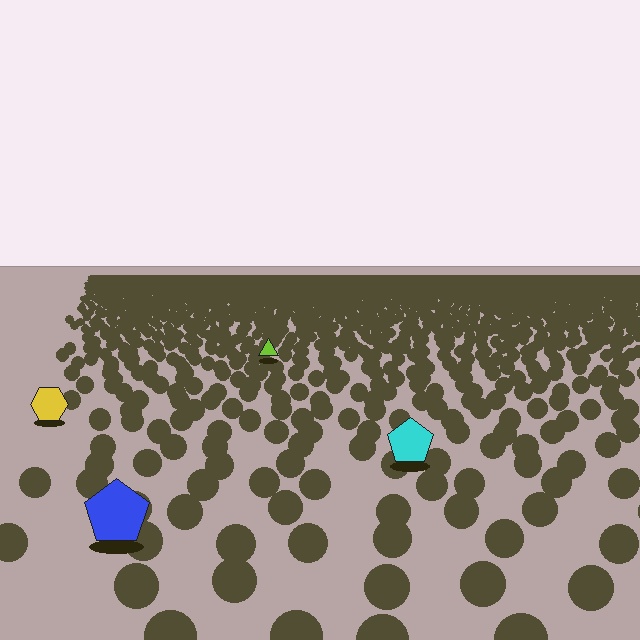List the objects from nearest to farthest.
From nearest to farthest: the blue pentagon, the cyan pentagon, the yellow hexagon, the lime triangle.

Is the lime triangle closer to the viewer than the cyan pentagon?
No. The cyan pentagon is closer — you can tell from the texture gradient: the ground texture is coarser near it.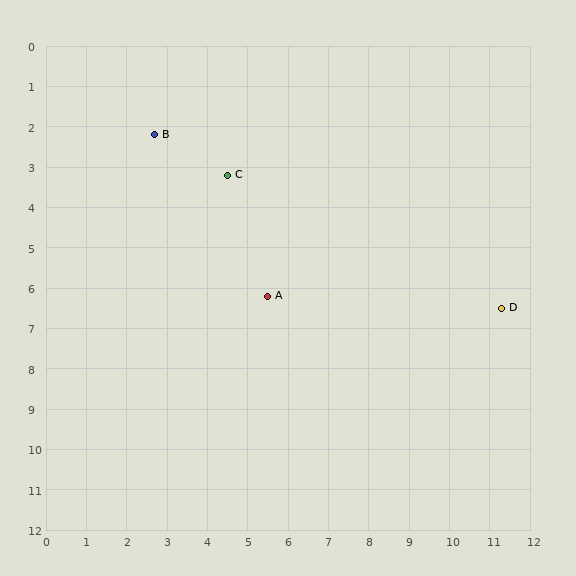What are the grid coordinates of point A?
Point A is at approximately (5.5, 6.2).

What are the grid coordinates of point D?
Point D is at approximately (11.3, 6.5).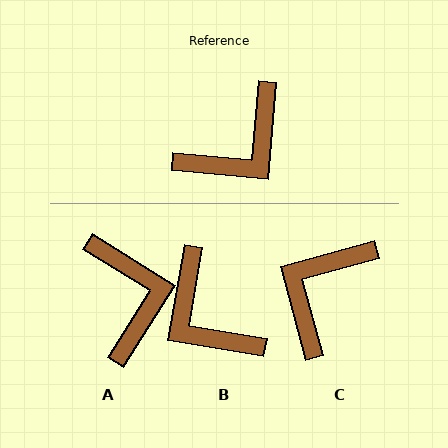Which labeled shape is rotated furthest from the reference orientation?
C, about 160 degrees away.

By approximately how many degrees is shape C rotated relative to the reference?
Approximately 160 degrees clockwise.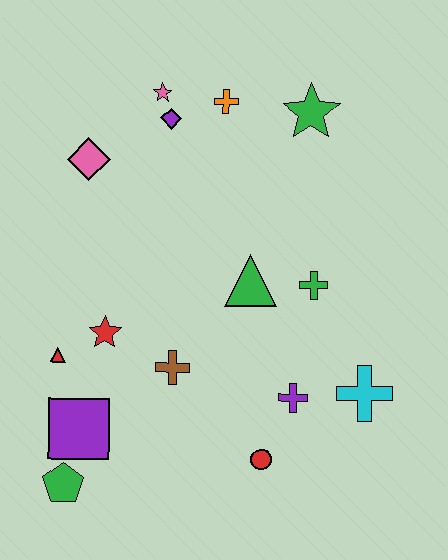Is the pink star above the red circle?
Yes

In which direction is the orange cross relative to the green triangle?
The orange cross is above the green triangle.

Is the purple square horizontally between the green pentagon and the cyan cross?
Yes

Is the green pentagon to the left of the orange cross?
Yes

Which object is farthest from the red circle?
The pink star is farthest from the red circle.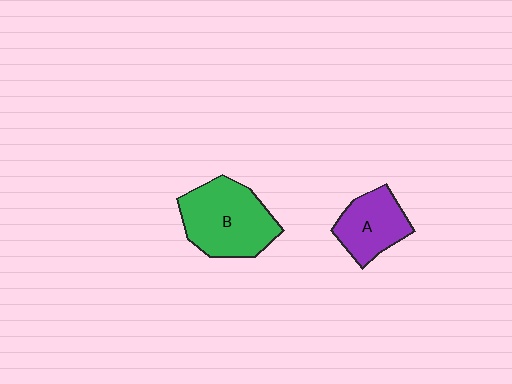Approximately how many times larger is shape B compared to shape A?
Approximately 1.5 times.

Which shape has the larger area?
Shape B (green).